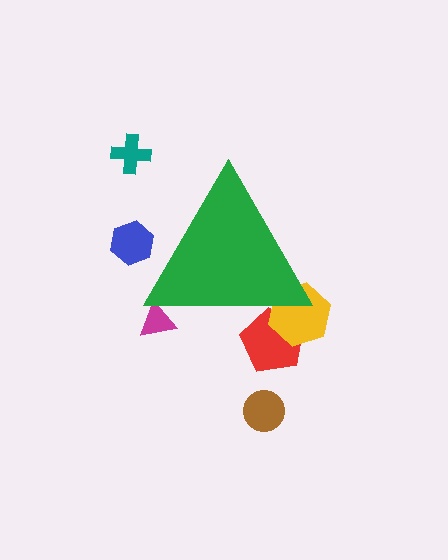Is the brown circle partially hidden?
No, the brown circle is fully visible.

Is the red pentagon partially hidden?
Yes, the red pentagon is partially hidden behind the green triangle.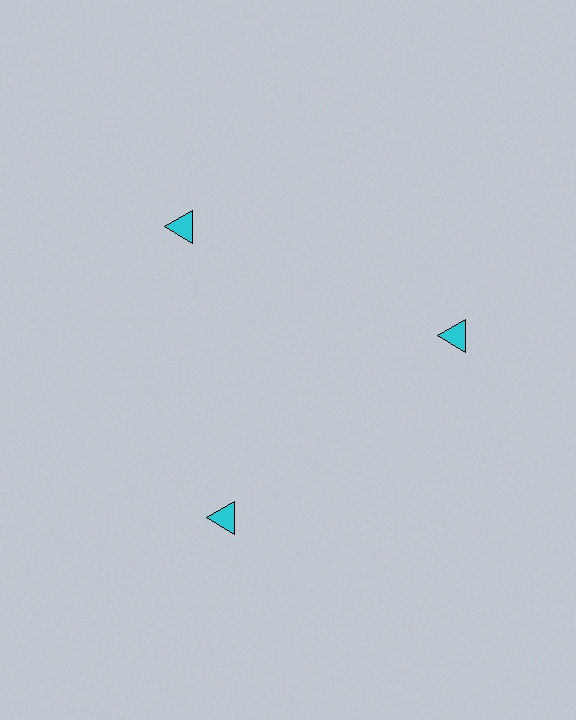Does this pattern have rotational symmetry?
Yes, this pattern has 3-fold rotational symmetry. It looks the same after rotating 120 degrees around the center.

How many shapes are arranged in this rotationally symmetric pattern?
There are 3 shapes, arranged in 3 groups of 1.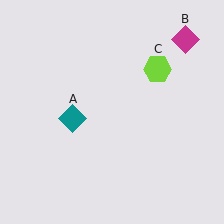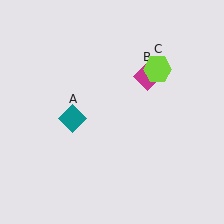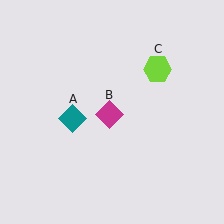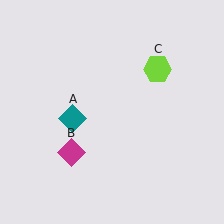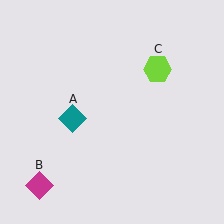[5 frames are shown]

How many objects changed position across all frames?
1 object changed position: magenta diamond (object B).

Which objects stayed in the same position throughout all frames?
Teal diamond (object A) and lime hexagon (object C) remained stationary.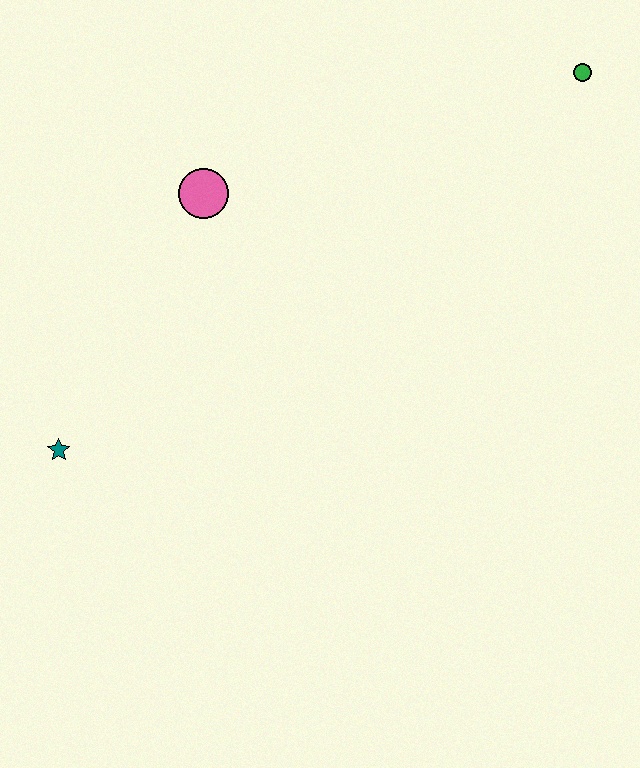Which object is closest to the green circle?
The pink circle is closest to the green circle.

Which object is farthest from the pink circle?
The green circle is farthest from the pink circle.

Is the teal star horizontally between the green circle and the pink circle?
No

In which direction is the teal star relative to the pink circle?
The teal star is below the pink circle.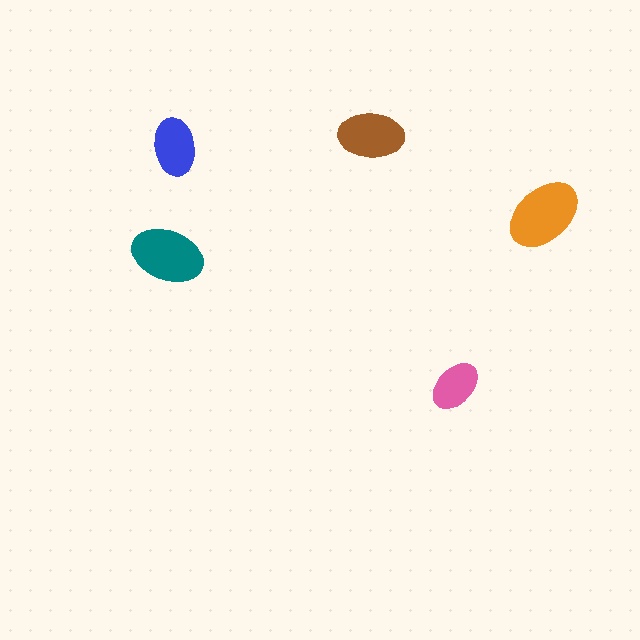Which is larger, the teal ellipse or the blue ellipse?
The teal one.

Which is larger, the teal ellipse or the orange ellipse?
The orange one.